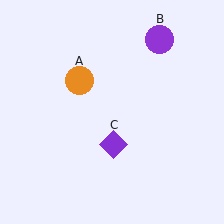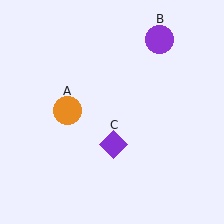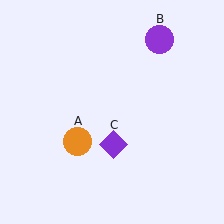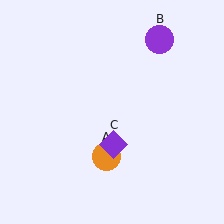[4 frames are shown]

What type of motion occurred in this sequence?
The orange circle (object A) rotated counterclockwise around the center of the scene.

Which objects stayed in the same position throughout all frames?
Purple circle (object B) and purple diamond (object C) remained stationary.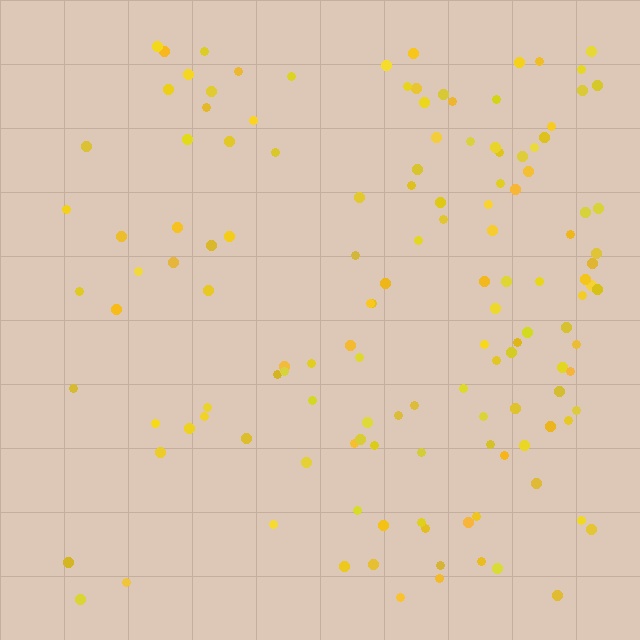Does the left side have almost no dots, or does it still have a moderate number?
Still a moderate number, just noticeably fewer than the right.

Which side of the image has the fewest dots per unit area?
The left.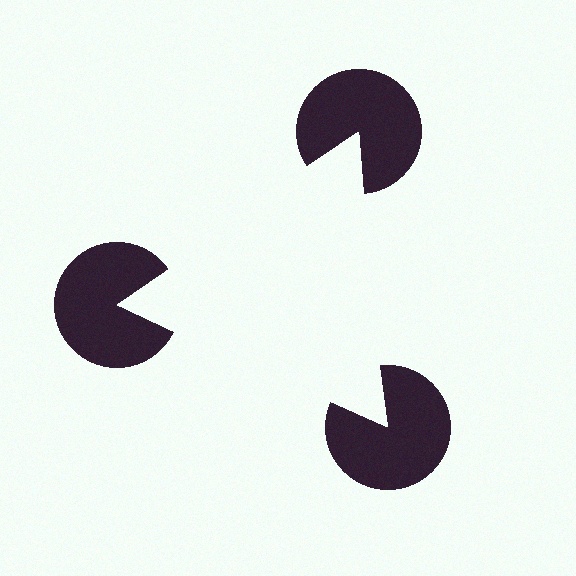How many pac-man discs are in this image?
There are 3 — one at each vertex of the illusory triangle.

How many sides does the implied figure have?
3 sides.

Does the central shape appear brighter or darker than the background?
It typically appears slightly brighter than the background, even though no actual brightness change is drawn.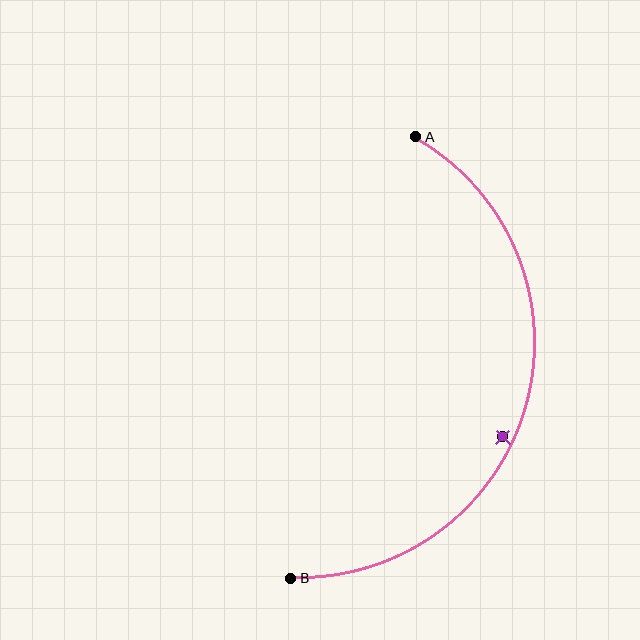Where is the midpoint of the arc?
The arc midpoint is the point on the curve farthest from the straight line joining A and B. It sits to the right of that line.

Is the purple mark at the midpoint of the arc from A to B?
No — the purple mark does not lie on the arc at all. It sits slightly inside the curve.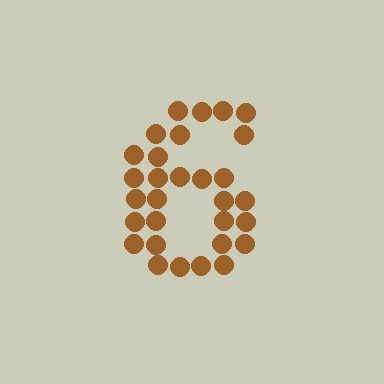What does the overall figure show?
The overall figure shows the digit 6.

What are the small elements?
The small elements are circles.